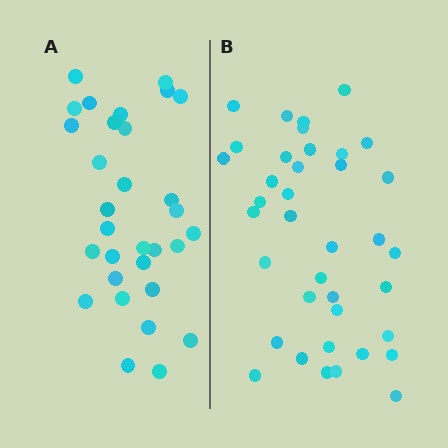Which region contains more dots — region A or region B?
Region B (the right region) has more dots.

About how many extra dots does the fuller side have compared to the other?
Region B has roughly 8 or so more dots than region A.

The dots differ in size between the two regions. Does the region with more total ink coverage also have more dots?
No. Region A has more total ink coverage because its dots are larger, but region B actually contains more individual dots. Total area can be misleading — the number of items is what matters here.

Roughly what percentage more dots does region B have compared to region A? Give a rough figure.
About 25% more.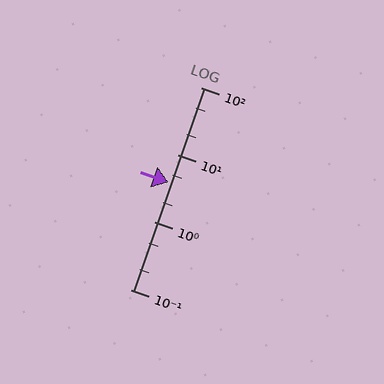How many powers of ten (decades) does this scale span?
The scale spans 3 decades, from 0.1 to 100.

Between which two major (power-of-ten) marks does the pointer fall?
The pointer is between 1 and 10.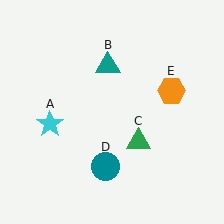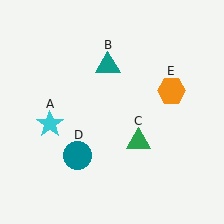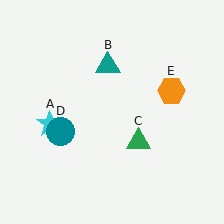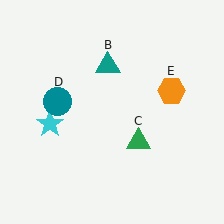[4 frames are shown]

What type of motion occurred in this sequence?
The teal circle (object D) rotated clockwise around the center of the scene.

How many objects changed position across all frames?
1 object changed position: teal circle (object D).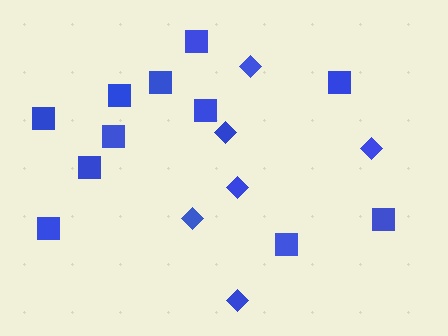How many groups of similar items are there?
There are 2 groups: one group of diamonds (6) and one group of squares (11).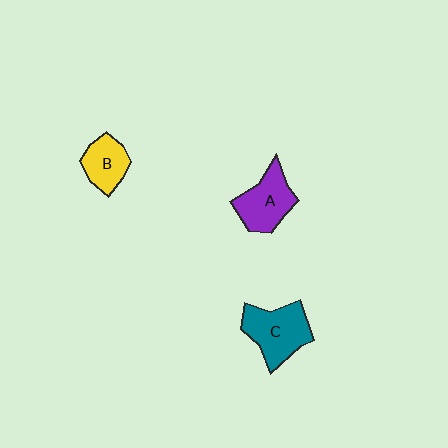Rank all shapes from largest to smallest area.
From largest to smallest: C (teal), A (purple), B (yellow).